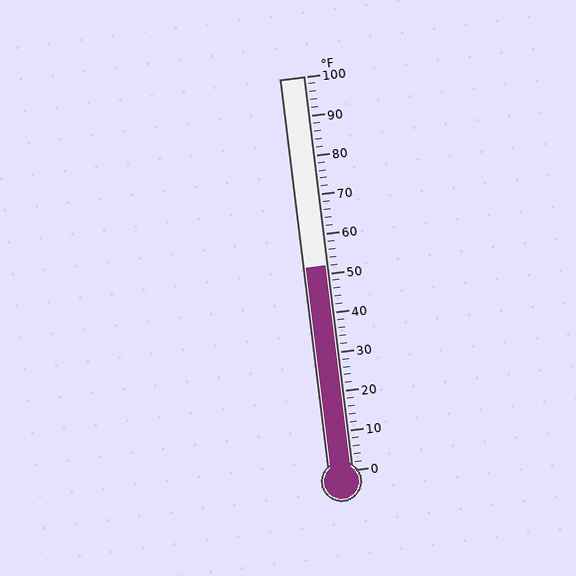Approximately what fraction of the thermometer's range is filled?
The thermometer is filled to approximately 50% of its range.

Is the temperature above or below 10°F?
The temperature is above 10°F.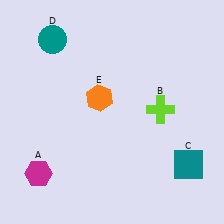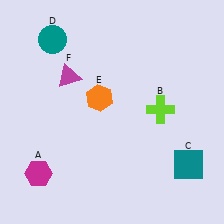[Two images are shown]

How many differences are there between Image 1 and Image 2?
There is 1 difference between the two images.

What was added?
A magenta triangle (F) was added in Image 2.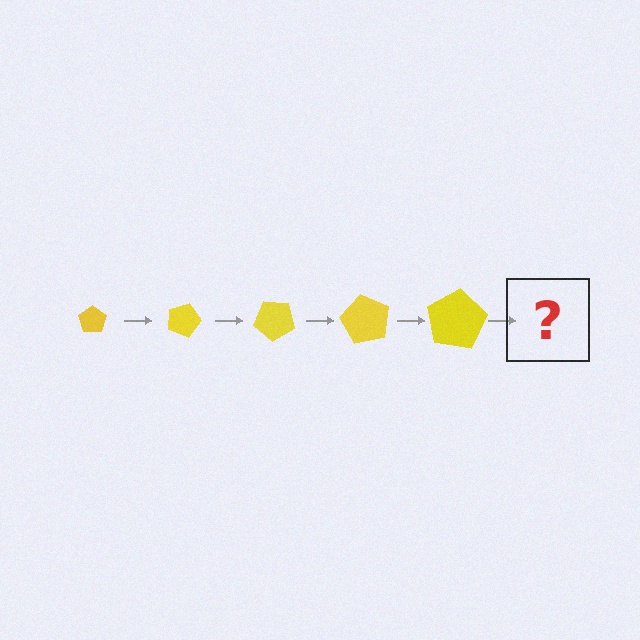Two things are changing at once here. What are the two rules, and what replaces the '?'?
The two rules are that the pentagon grows larger each step and it rotates 20 degrees each step. The '?' should be a pentagon, larger than the previous one and rotated 100 degrees from the start.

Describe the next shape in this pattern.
It should be a pentagon, larger than the previous one and rotated 100 degrees from the start.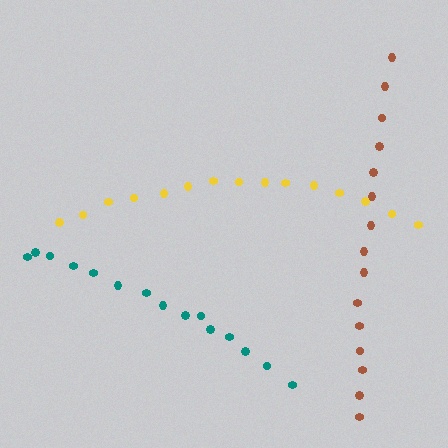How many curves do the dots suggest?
There are 3 distinct paths.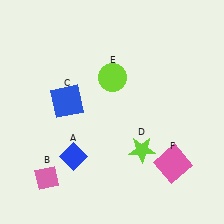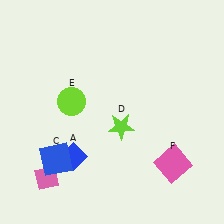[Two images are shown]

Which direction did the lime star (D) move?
The lime star (D) moved up.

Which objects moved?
The objects that moved are: the blue square (C), the lime star (D), the lime circle (E).